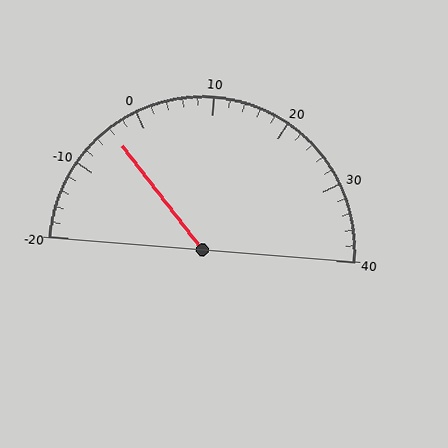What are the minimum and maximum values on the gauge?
The gauge ranges from -20 to 40.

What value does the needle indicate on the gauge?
The needle indicates approximately -4.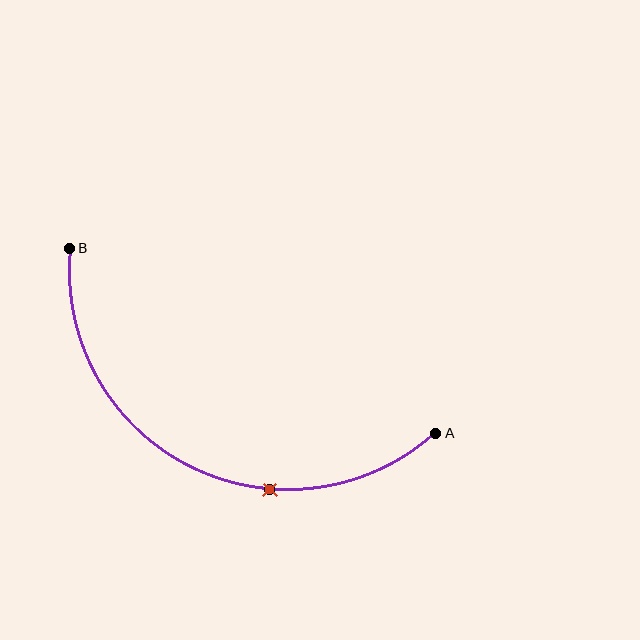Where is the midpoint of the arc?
The arc midpoint is the point on the curve farthest from the straight line joining A and B. It sits below that line.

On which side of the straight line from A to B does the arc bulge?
The arc bulges below the straight line connecting A and B.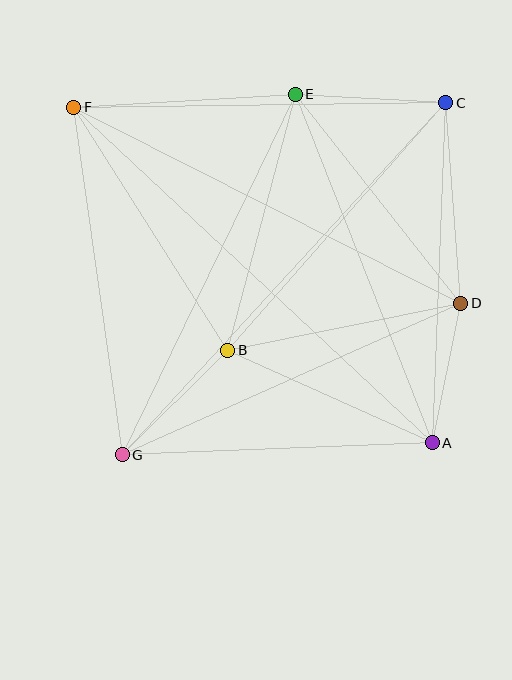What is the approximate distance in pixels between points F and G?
The distance between F and G is approximately 351 pixels.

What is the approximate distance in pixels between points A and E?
The distance between A and E is approximately 374 pixels.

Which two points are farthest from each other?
Points A and F are farthest from each other.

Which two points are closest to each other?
Points A and D are closest to each other.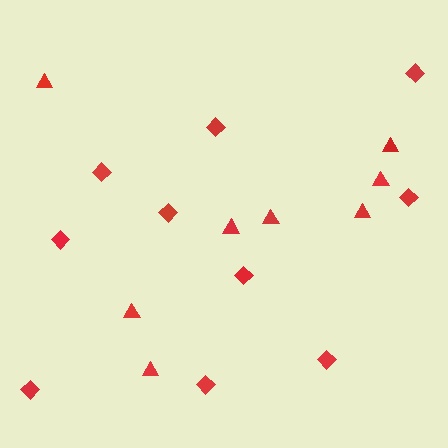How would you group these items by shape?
There are 2 groups: one group of triangles (8) and one group of diamonds (10).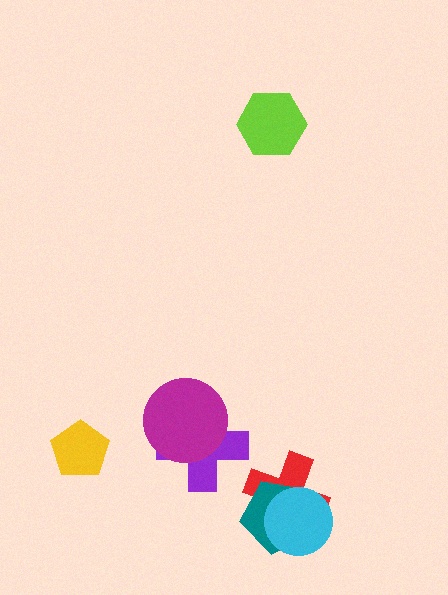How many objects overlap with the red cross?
2 objects overlap with the red cross.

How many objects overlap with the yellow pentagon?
0 objects overlap with the yellow pentagon.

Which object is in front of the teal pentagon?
The cyan circle is in front of the teal pentagon.